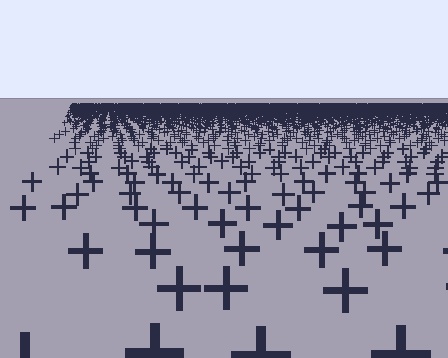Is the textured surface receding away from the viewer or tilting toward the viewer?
The surface is receding away from the viewer. Texture elements get smaller and denser toward the top.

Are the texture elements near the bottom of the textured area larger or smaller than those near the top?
Larger. Near the bottom, elements are closer to the viewer and appear at a bigger on-screen size.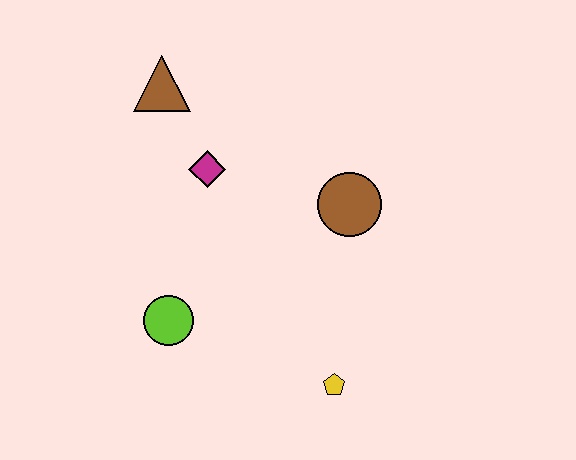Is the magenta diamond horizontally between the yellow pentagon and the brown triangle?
Yes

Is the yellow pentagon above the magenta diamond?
No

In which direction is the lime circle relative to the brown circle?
The lime circle is to the left of the brown circle.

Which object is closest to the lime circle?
The magenta diamond is closest to the lime circle.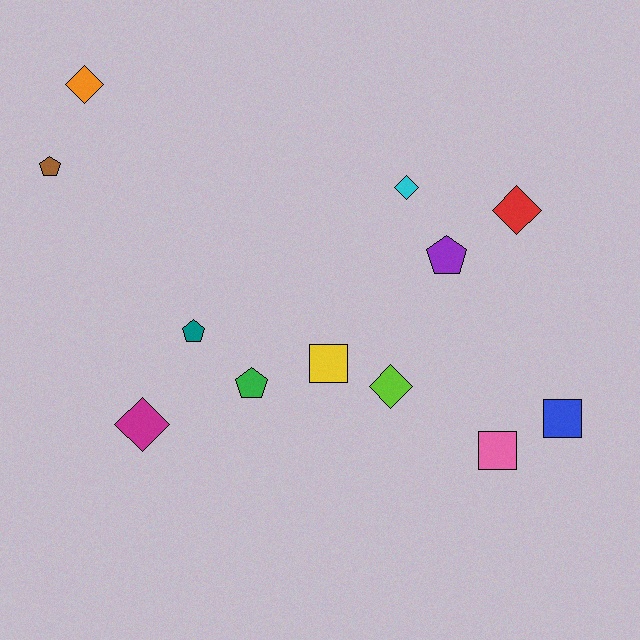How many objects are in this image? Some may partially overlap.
There are 12 objects.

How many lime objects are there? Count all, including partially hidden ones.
There is 1 lime object.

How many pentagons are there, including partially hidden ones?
There are 4 pentagons.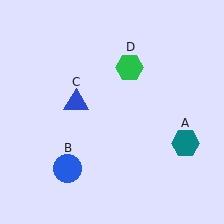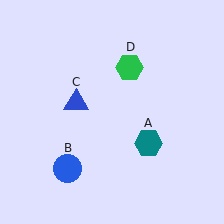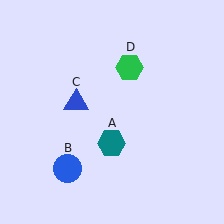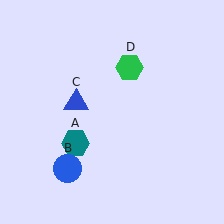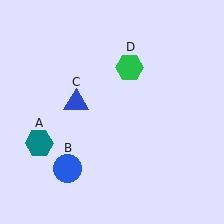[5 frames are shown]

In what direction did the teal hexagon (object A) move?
The teal hexagon (object A) moved left.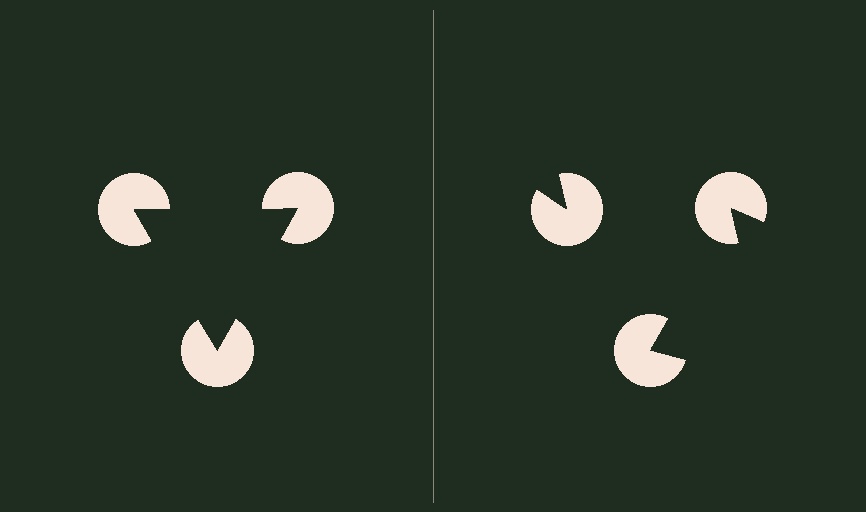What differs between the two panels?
The pac-man discs are positioned identically on both sides; only the wedge orientations differ. On the left they align to a triangle; on the right they are misaligned.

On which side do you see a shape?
An illusory triangle appears on the left side. On the right side the wedge cuts are rotated, so no coherent shape forms.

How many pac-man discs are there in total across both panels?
6 — 3 on each side.